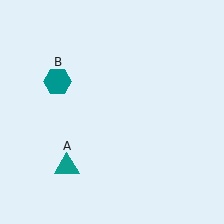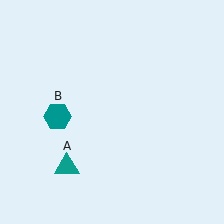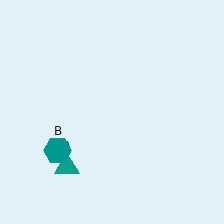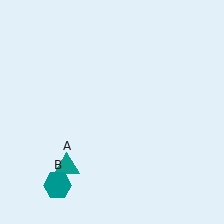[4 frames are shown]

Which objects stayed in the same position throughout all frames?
Teal triangle (object A) remained stationary.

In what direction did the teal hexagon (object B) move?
The teal hexagon (object B) moved down.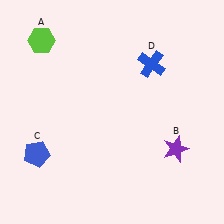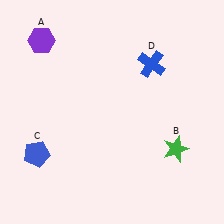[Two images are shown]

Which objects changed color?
A changed from lime to purple. B changed from purple to green.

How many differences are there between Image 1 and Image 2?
There are 2 differences between the two images.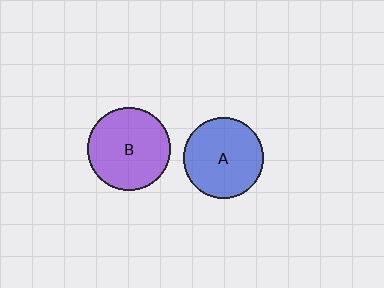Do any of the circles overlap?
No, none of the circles overlap.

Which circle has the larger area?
Circle B (purple).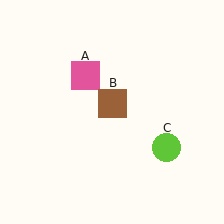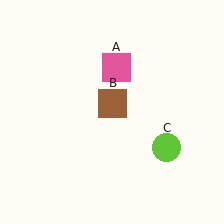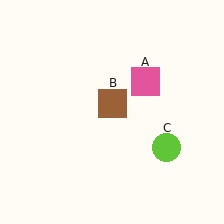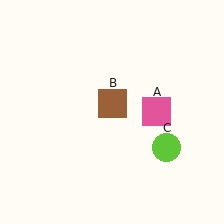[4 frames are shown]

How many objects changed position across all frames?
1 object changed position: pink square (object A).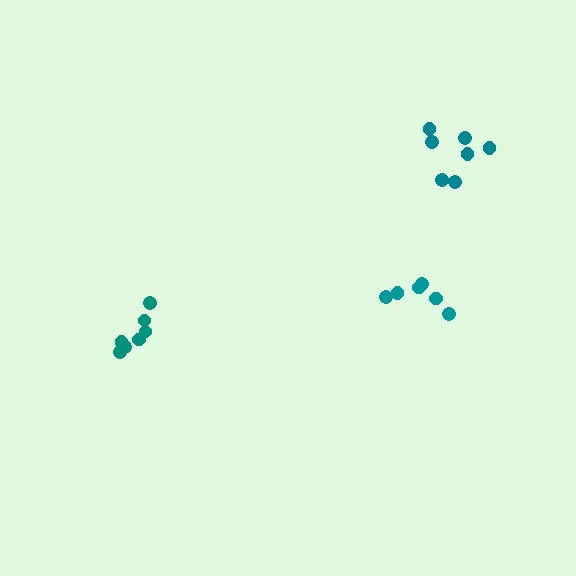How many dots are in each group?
Group 1: 7 dots, Group 2: 7 dots, Group 3: 6 dots (20 total).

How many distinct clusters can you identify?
There are 3 distinct clusters.